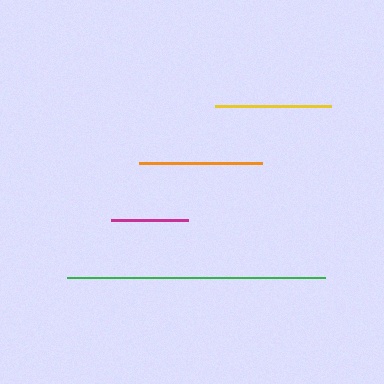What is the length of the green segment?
The green segment is approximately 258 pixels long.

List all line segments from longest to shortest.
From longest to shortest: green, orange, yellow, magenta.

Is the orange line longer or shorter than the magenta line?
The orange line is longer than the magenta line.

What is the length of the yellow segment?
The yellow segment is approximately 116 pixels long.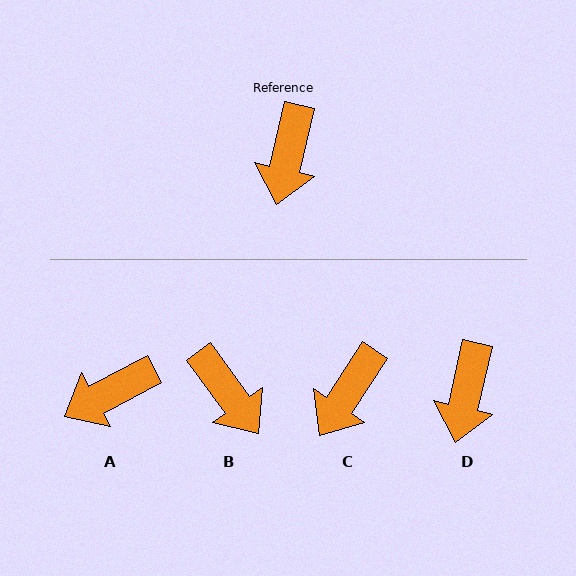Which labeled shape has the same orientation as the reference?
D.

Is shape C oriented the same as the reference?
No, it is off by about 20 degrees.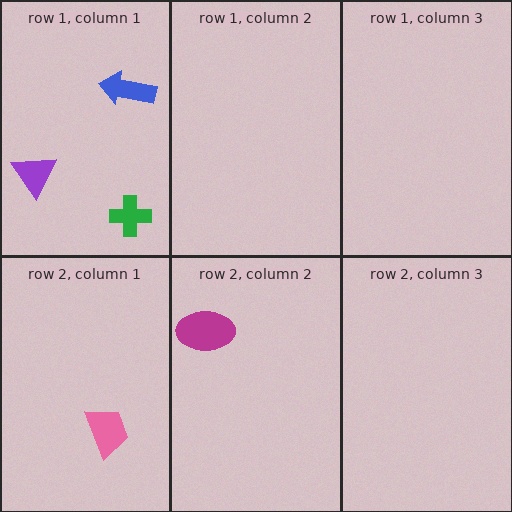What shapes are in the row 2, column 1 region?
The pink trapezoid.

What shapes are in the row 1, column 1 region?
The blue arrow, the green cross, the purple triangle.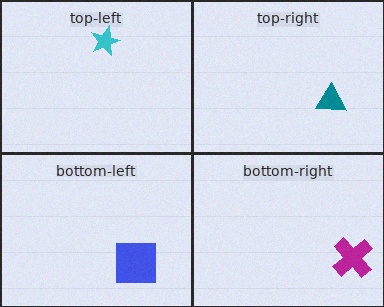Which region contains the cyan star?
The top-left region.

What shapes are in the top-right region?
The teal triangle.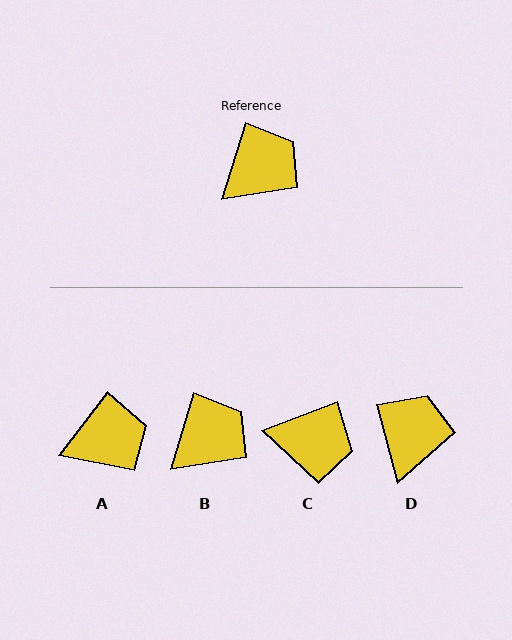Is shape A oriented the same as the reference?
No, it is off by about 21 degrees.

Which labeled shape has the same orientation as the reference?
B.